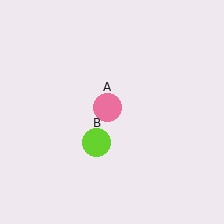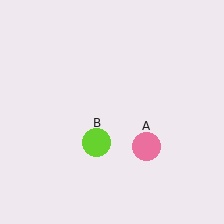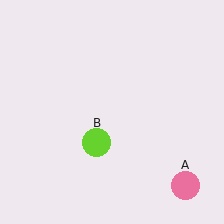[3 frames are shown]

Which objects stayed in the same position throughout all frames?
Lime circle (object B) remained stationary.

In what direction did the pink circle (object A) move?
The pink circle (object A) moved down and to the right.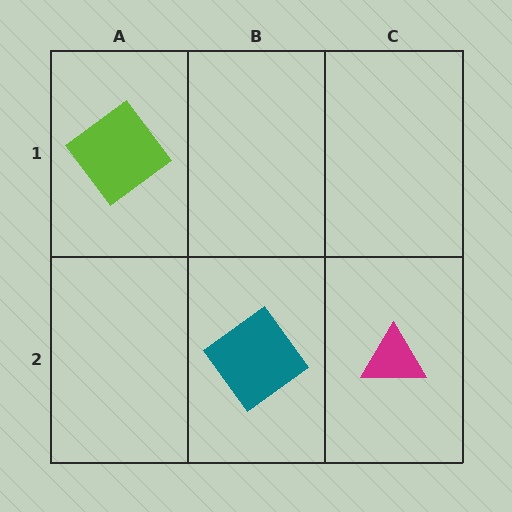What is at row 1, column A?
A lime diamond.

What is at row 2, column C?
A magenta triangle.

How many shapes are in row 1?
1 shape.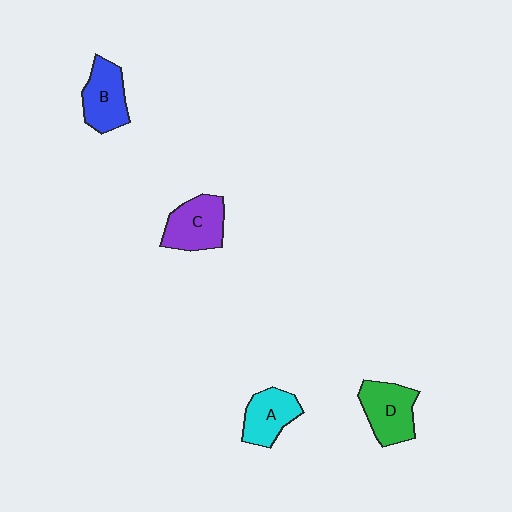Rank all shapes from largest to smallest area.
From largest to smallest: D (green), C (purple), B (blue), A (cyan).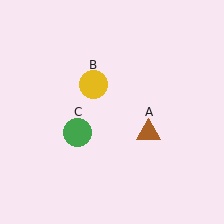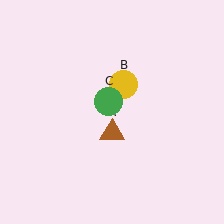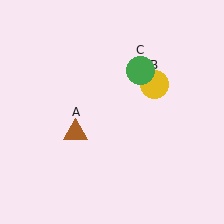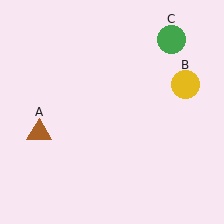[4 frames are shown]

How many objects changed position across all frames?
3 objects changed position: brown triangle (object A), yellow circle (object B), green circle (object C).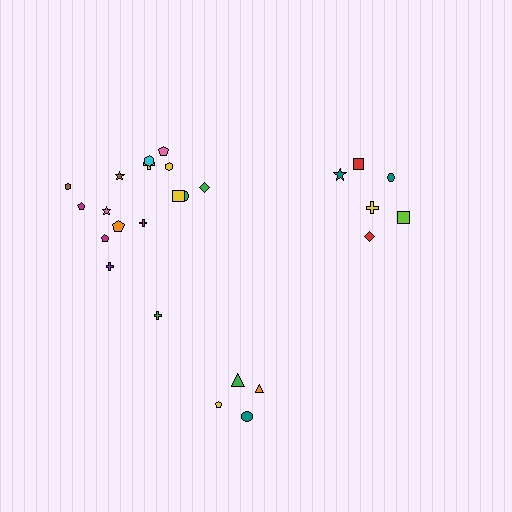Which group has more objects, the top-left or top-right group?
The top-left group.